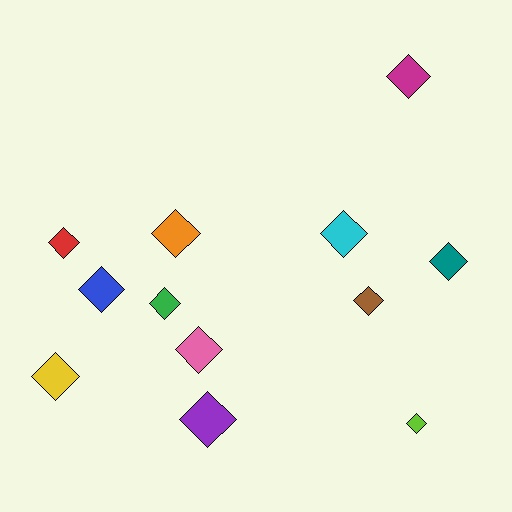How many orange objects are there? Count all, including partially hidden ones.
There is 1 orange object.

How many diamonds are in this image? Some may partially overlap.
There are 12 diamonds.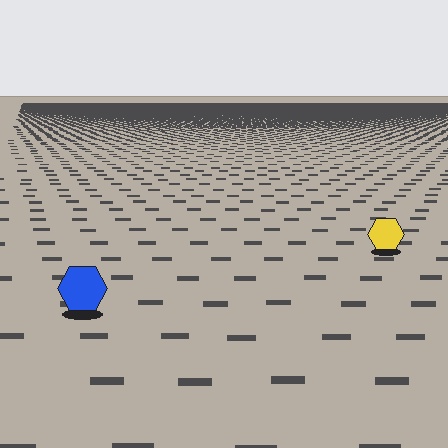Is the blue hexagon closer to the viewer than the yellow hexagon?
Yes. The blue hexagon is closer — you can tell from the texture gradient: the ground texture is coarser near it.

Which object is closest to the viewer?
The blue hexagon is closest. The texture marks near it are larger and more spread out.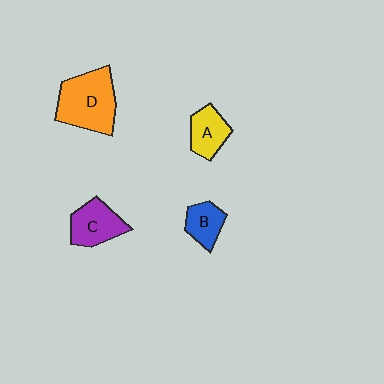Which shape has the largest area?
Shape D (orange).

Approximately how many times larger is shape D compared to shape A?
Approximately 1.9 times.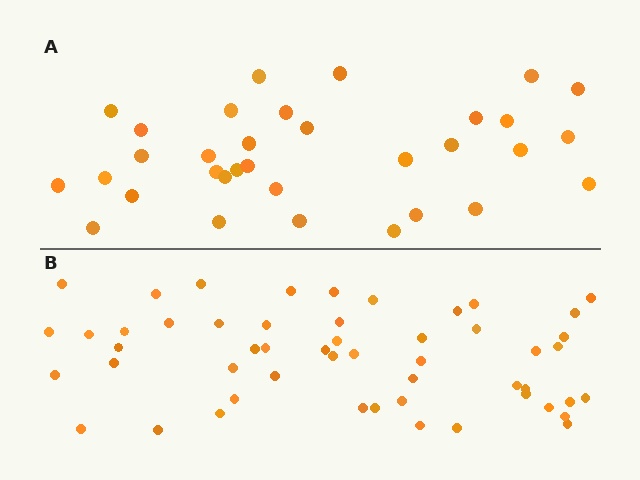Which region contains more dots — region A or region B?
Region B (the bottom region) has more dots.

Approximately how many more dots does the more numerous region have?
Region B has approximately 20 more dots than region A.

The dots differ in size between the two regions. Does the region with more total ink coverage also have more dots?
No. Region A has more total ink coverage because its dots are larger, but region B actually contains more individual dots. Total area can be misleading — the number of items is what matters here.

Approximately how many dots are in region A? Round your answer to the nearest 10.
About 30 dots. (The exact count is 33, which rounds to 30.)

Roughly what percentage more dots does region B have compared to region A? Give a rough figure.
About 60% more.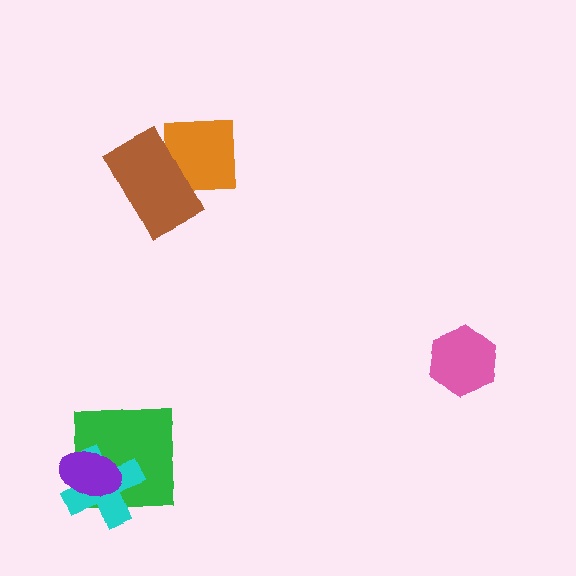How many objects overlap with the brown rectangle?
1 object overlaps with the brown rectangle.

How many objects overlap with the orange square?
1 object overlaps with the orange square.